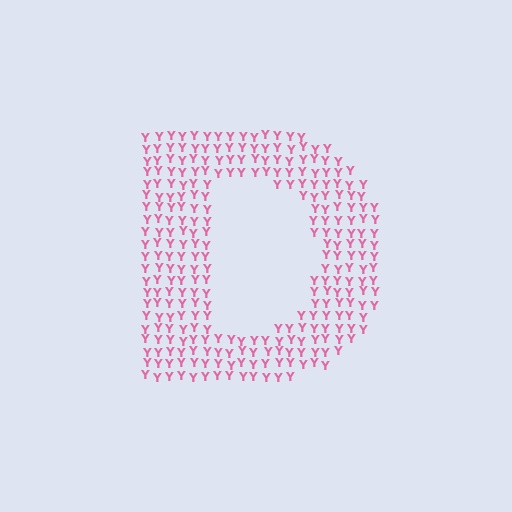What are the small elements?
The small elements are letter Y's.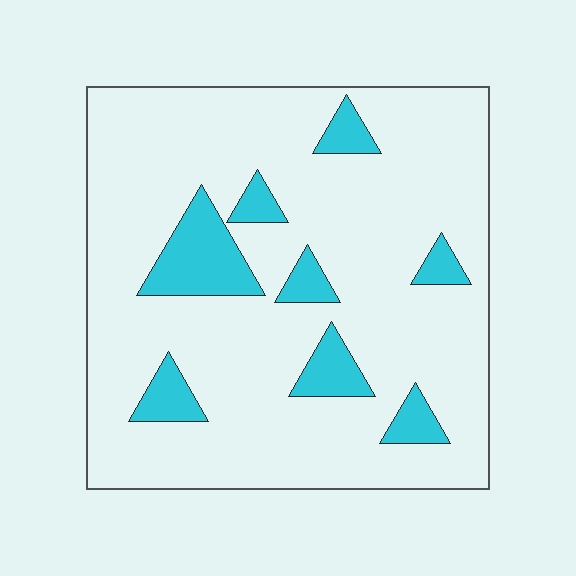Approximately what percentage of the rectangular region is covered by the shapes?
Approximately 15%.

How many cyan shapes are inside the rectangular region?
8.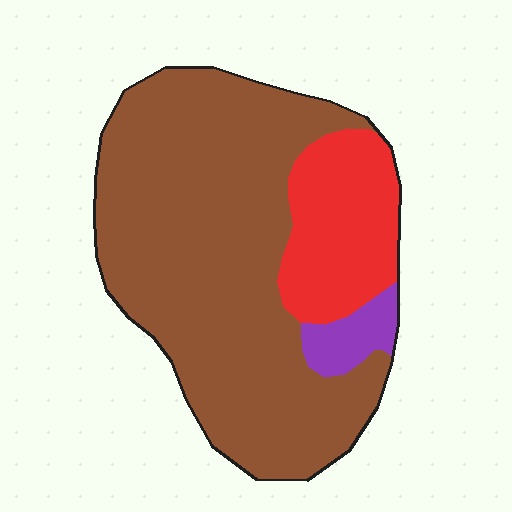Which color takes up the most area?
Brown, at roughly 75%.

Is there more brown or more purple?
Brown.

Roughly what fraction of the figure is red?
Red covers around 20% of the figure.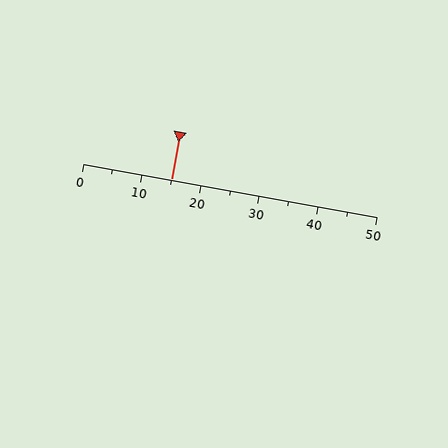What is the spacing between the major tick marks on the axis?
The major ticks are spaced 10 apart.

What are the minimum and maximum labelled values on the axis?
The axis runs from 0 to 50.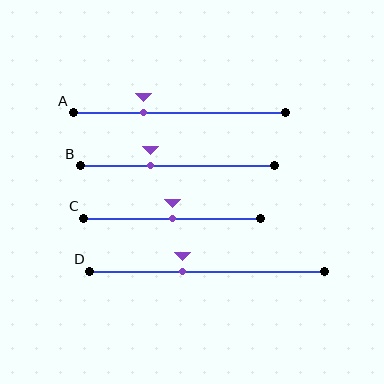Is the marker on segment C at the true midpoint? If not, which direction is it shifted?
Yes, the marker on segment C is at the true midpoint.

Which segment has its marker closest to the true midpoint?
Segment C has its marker closest to the true midpoint.